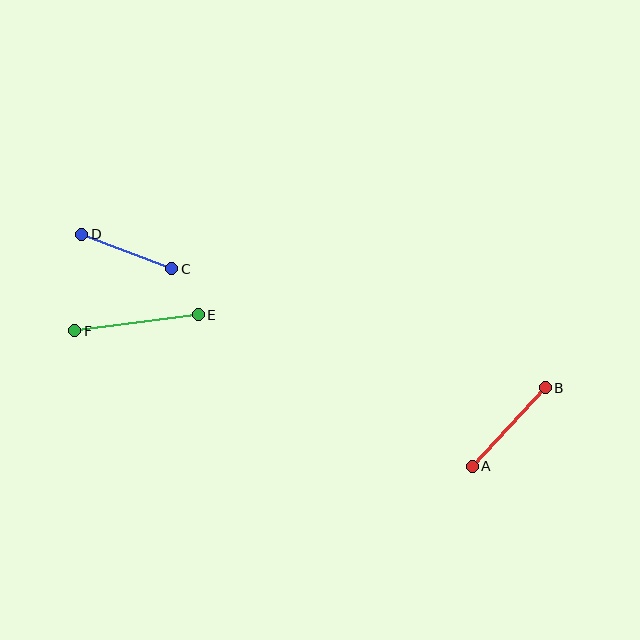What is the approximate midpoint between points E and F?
The midpoint is at approximately (137, 323) pixels.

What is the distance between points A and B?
The distance is approximately 107 pixels.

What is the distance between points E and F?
The distance is approximately 125 pixels.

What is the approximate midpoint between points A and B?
The midpoint is at approximately (509, 427) pixels.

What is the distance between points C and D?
The distance is approximately 96 pixels.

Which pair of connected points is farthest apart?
Points E and F are farthest apart.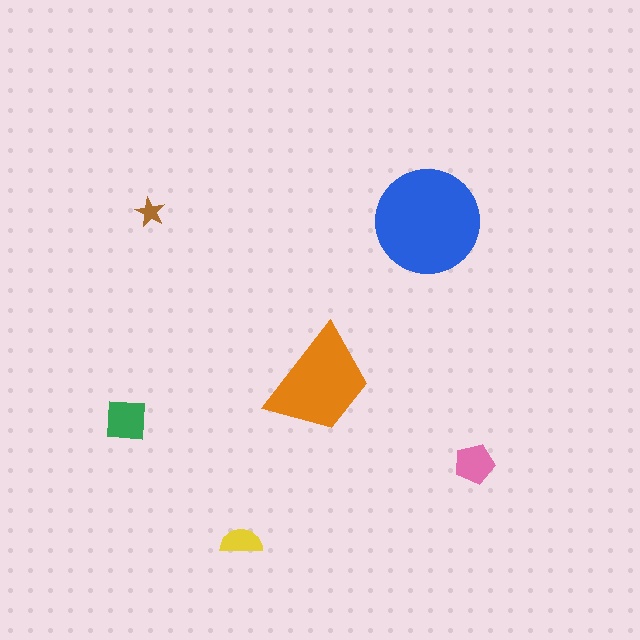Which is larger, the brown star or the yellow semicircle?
The yellow semicircle.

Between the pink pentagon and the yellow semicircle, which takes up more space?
The pink pentagon.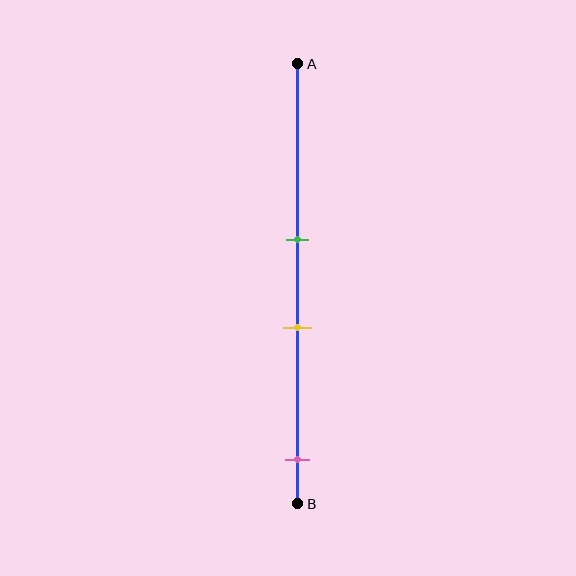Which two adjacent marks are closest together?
The green and yellow marks are the closest adjacent pair.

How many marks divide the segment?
There are 3 marks dividing the segment.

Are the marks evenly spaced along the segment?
No, the marks are not evenly spaced.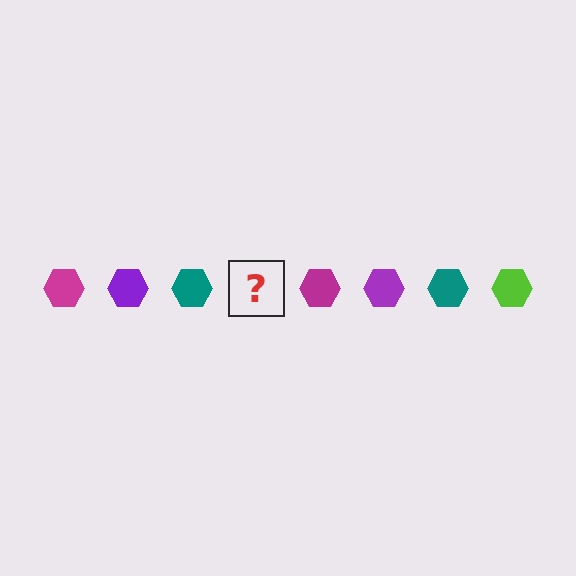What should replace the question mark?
The question mark should be replaced with a lime hexagon.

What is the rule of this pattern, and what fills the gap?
The rule is that the pattern cycles through magenta, purple, teal, lime hexagons. The gap should be filled with a lime hexagon.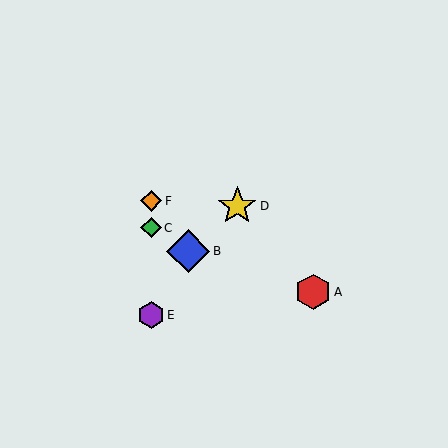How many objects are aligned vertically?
3 objects (C, E, F) are aligned vertically.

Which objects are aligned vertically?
Objects C, E, F are aligned vertically.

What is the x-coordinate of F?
Object F is at x≈151.